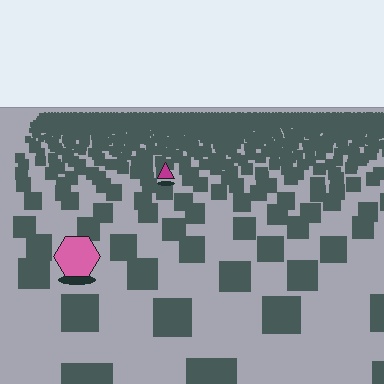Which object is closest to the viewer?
The pink hexagon is closest. The texture marks near it are larger and more spread out.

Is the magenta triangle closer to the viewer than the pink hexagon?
No. The pink hexagon is closer — you can tell from the texture gradient: the ground texture is coarser near it.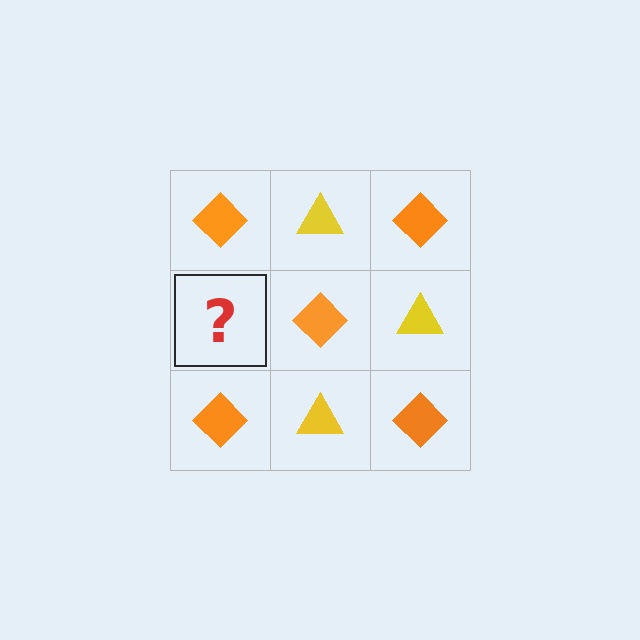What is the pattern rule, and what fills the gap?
The rule is that it alternates orange diamond and yellow triangle in a checkerboard pattern. The gap should be filled with a yellow triangle.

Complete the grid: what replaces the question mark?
The question mark should be replaced with a yellow triangle.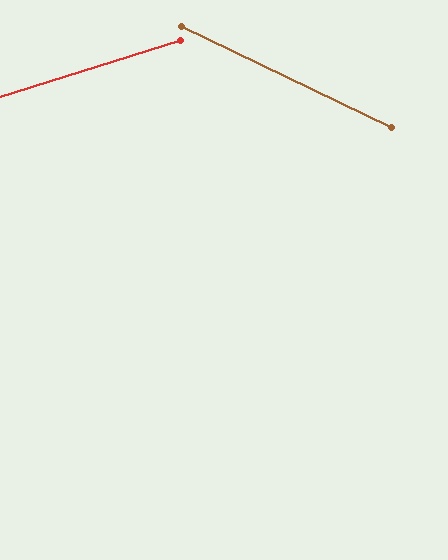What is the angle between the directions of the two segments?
Approximately 43 degrees.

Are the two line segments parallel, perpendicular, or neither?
Neither parallel nor perpendicular — they differ by about 43°.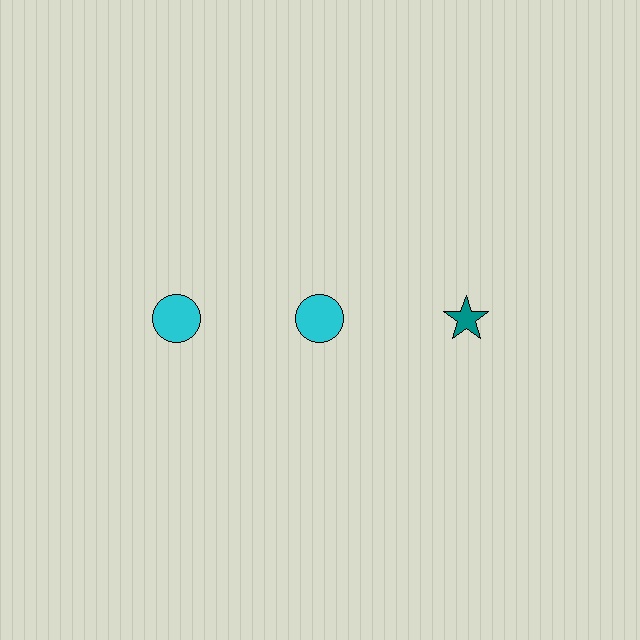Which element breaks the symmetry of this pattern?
The teal star in the top row, center column breaks the symmetry. All other shapes are cyan circles.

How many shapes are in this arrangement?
There are 3 shapes arranged in a grid pattern.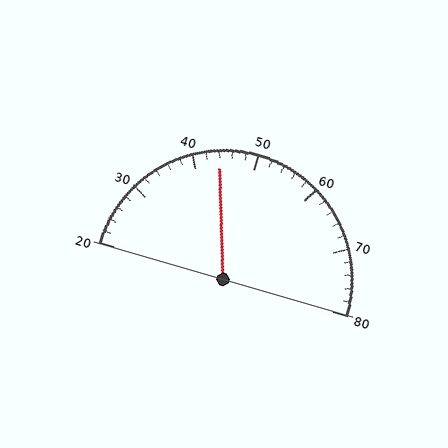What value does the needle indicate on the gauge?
The needle indicates approximately 44.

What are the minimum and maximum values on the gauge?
The gauge ranges from 20 to 80.